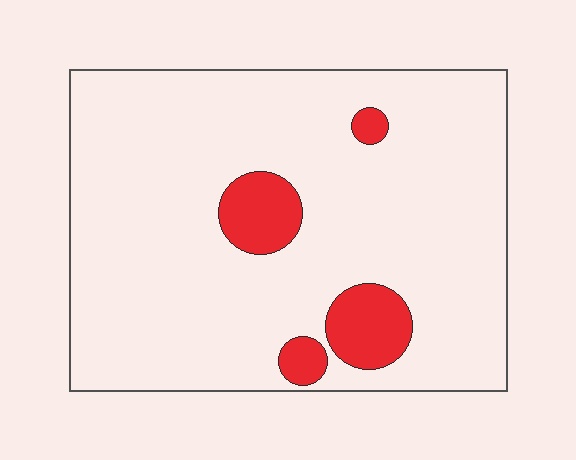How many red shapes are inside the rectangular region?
4.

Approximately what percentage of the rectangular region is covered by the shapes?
Approximately 10%.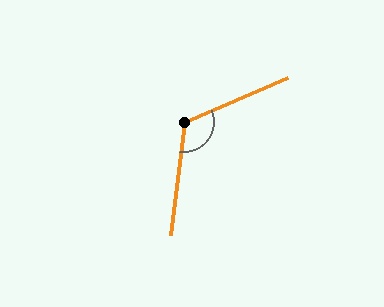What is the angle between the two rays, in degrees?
Approximately 120 degrees.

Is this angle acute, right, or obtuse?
It is obtuse.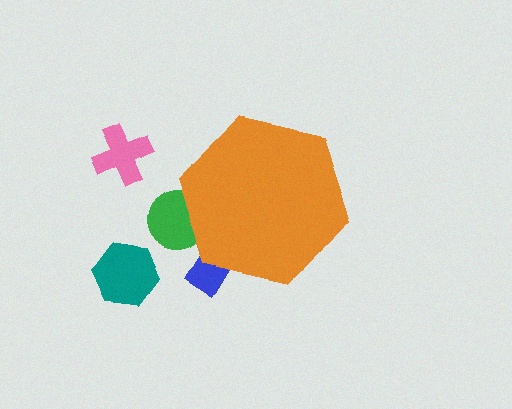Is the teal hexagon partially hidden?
No, the teal hexagon is fully visible.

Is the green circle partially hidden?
Yes, the green circle is partially hidden behind the orange hexagon.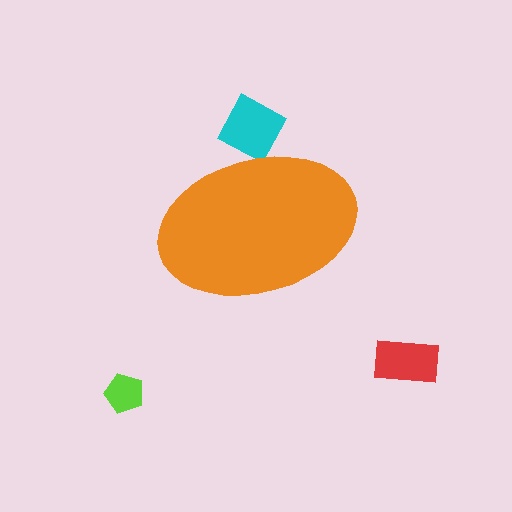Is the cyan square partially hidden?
Yes, the cyan square is partially hidden behind the orange ellipse.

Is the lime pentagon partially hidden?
No, the lime pentagon is fully visible.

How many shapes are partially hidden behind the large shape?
1 shape is partially hidden.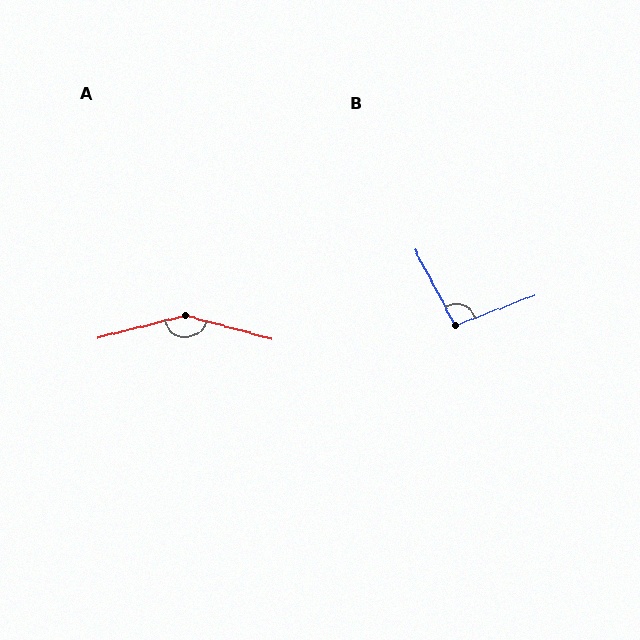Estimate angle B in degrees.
Approximately 97 degrees.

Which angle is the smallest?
B, at approximately 97 degrees.